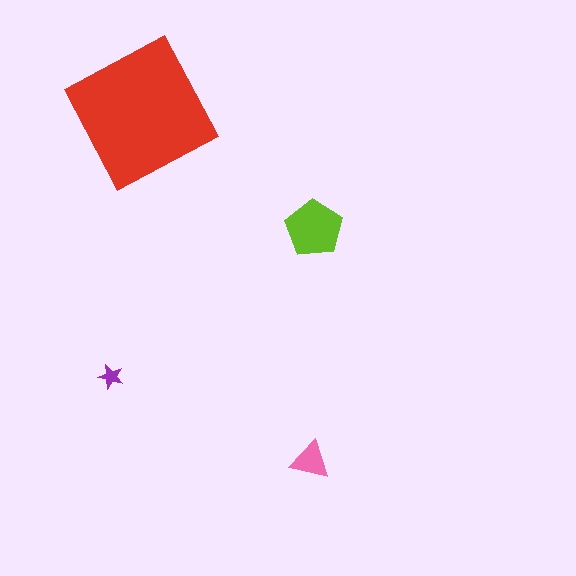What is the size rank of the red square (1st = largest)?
1st.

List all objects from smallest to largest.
The purple star, the pink triangle, the lime pentagon, the red square.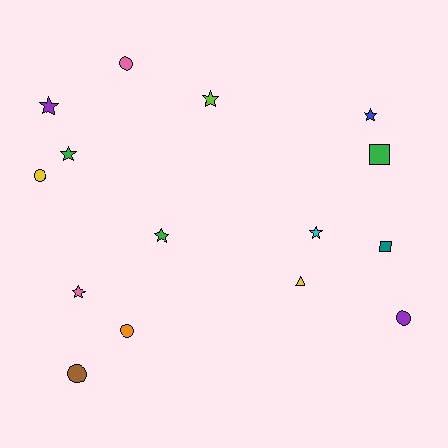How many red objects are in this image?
There are no red objects.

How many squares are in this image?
There are 2 squares.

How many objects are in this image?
There are 15 objects.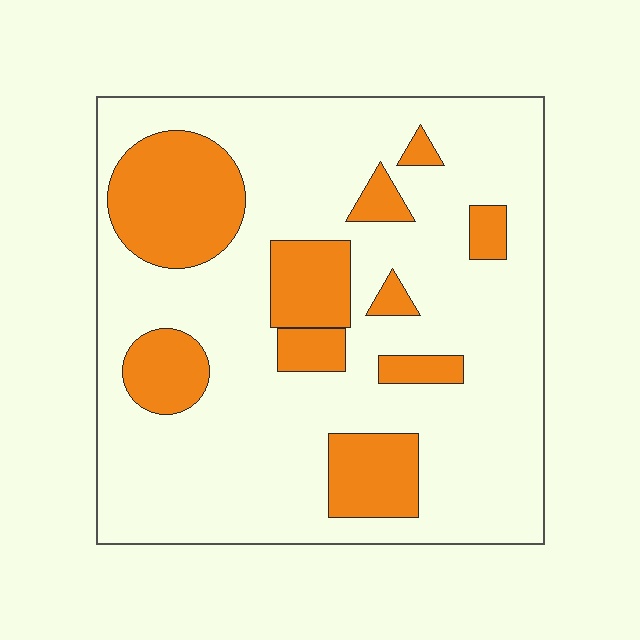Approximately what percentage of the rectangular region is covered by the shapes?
Approximately 25%.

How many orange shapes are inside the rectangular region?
10.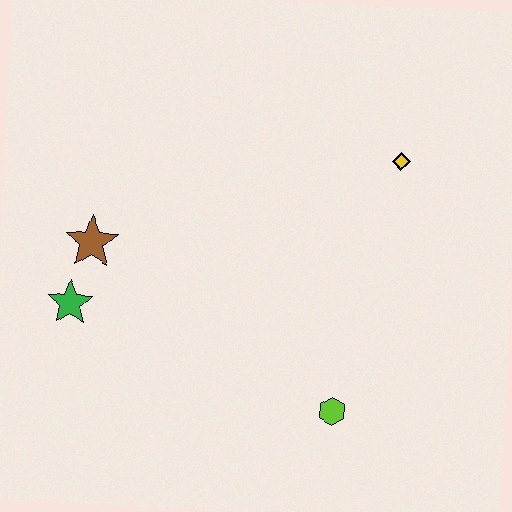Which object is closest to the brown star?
The green star is closest to the brown star.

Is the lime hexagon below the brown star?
Yes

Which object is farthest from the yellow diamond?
The green star is farthest from the yellow diamond.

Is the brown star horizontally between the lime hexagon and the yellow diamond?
No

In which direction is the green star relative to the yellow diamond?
The green star is to the left of the yellow diamond.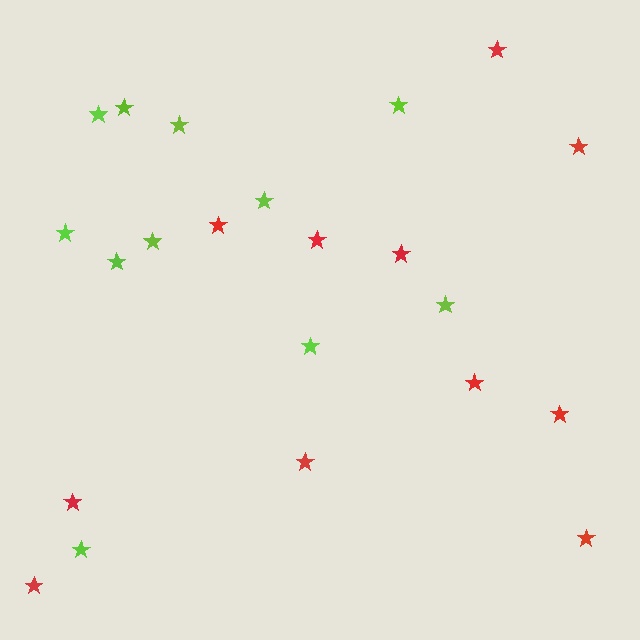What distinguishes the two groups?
There are 2 groups: one group of lime stars (11) and one group of red stars (11).